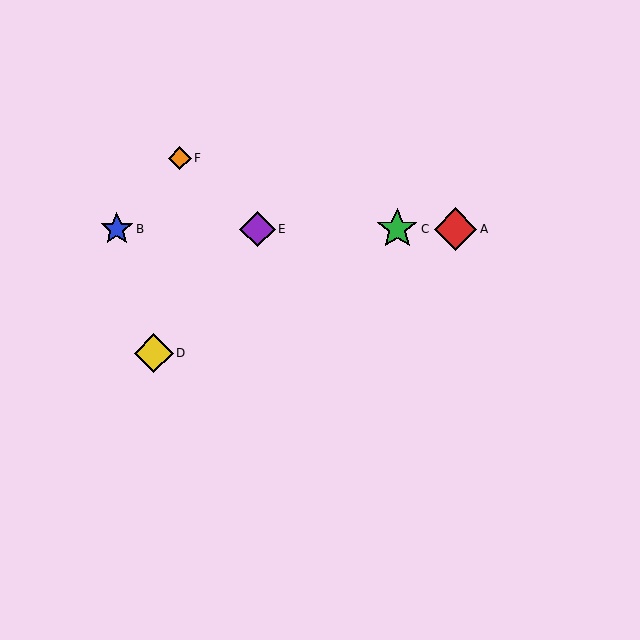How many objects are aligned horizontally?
4 objects (A, B, C, E) are aligned horizontally.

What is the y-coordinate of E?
Object E is at y≈229.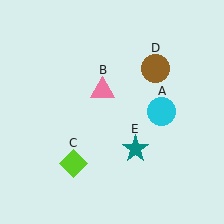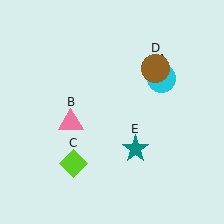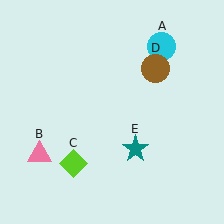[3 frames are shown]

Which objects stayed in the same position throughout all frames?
Lime diamond (object C) and brown circle (object D) and teal star (object E) remained stationary.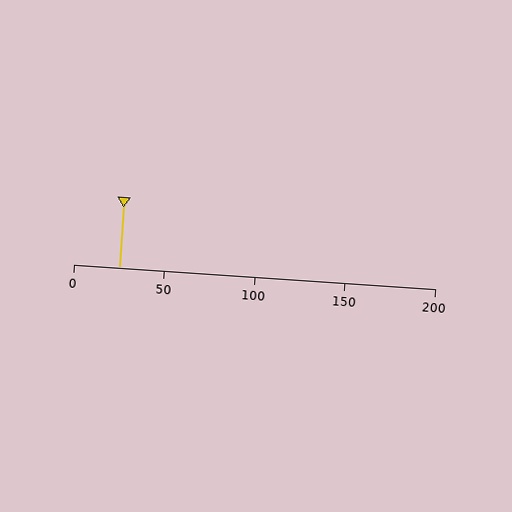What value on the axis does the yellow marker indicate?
The marker indicates approximately 25.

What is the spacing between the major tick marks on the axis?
The major ticks are spaced 50 apart.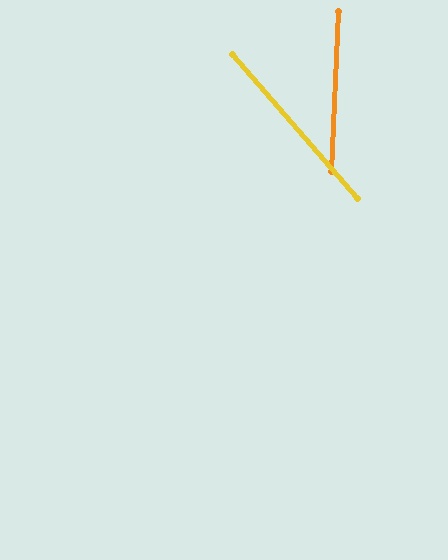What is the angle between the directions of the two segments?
Approximately 44 degrees.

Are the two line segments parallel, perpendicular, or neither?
Neither parallel nor perpendicular — they differ by about 44°.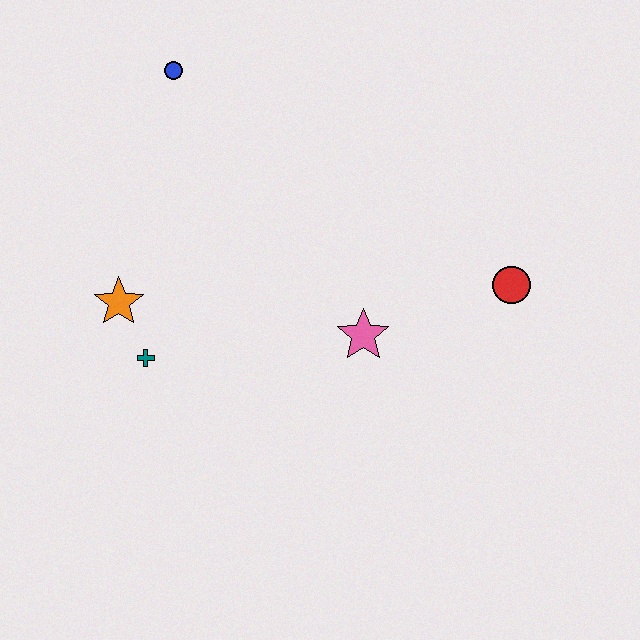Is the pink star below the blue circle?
Yes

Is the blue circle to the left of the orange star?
No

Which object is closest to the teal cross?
The orange star is closest to the teal cross.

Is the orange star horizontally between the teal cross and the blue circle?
No